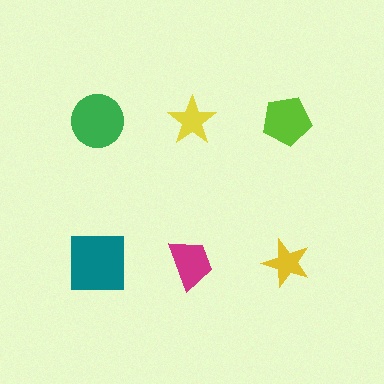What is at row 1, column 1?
A green circle.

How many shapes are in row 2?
3 shapes.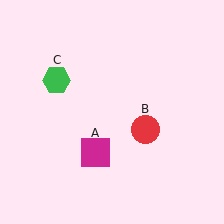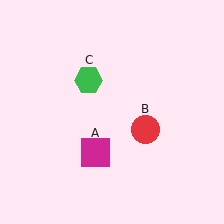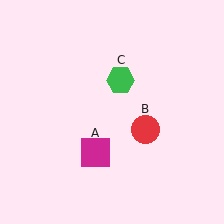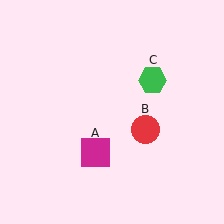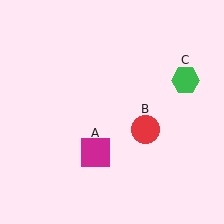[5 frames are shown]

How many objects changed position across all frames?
1 object changed position: green hexagon (object C).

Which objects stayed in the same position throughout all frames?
Magenta square (object A) and red circle (object B) remained stationary.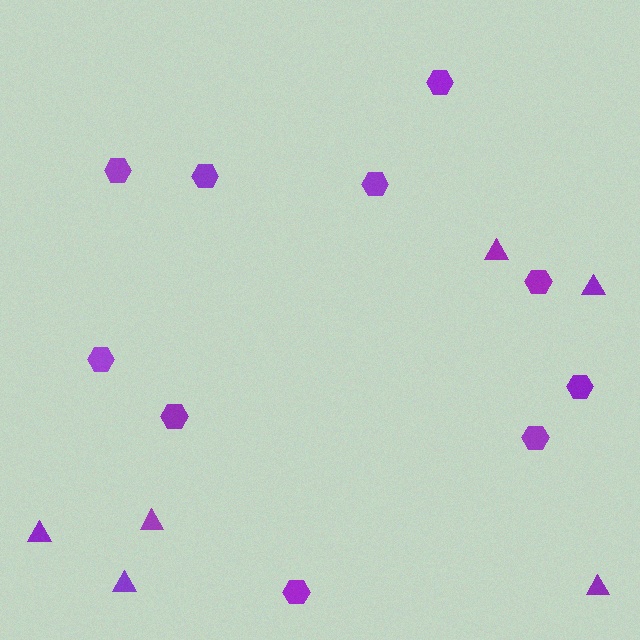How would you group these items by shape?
There are 2 groups: one group of hexagons (10) and one group of triangles (6).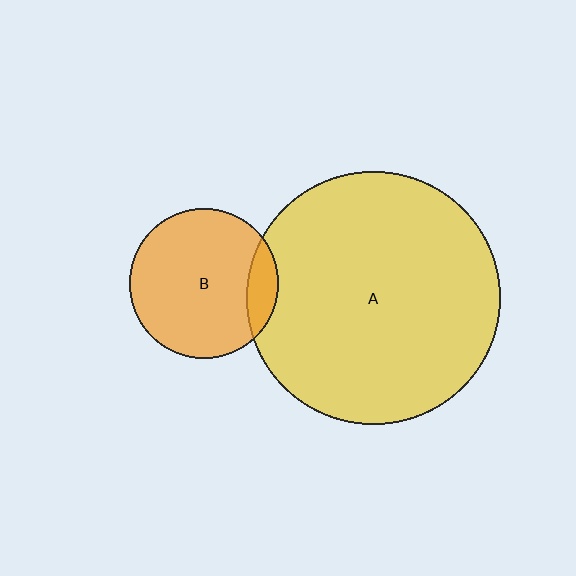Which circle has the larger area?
Circle A (yellow).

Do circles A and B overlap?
Yes.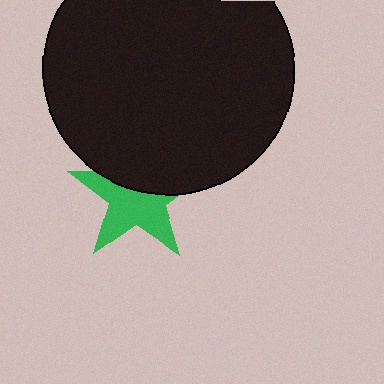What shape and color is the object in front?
The object in front is a black circle.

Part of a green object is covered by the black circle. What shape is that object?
It is a star.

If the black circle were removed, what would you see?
You would see the complete green star.